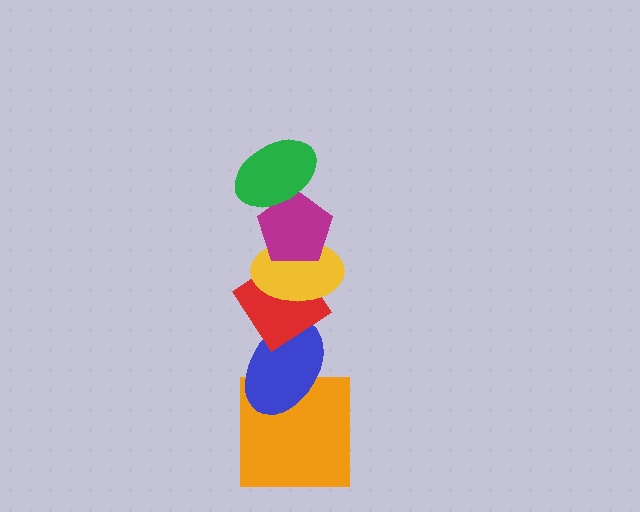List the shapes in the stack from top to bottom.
From top to bottom: the green ellipse, the magenta pentagon, the yellow ellipse, the red diamond, the blue ellipse, the orange square.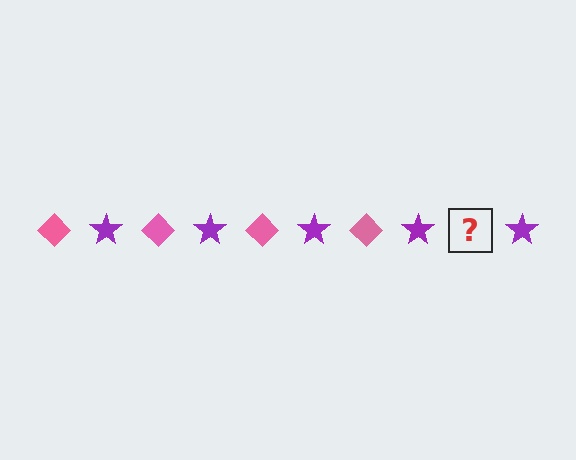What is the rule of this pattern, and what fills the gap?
The rule is that the pattern alternates between pink diamond and purple star. The gap should be filled with a pink diamond.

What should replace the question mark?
The question mark should be replaced with a pink diamond.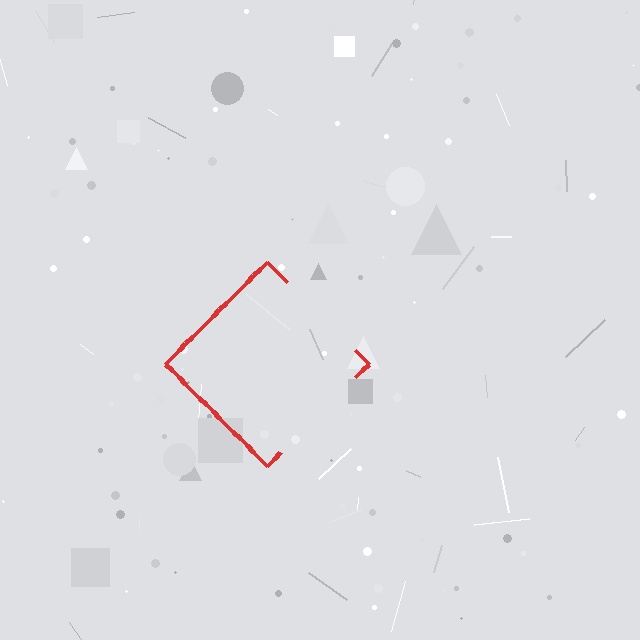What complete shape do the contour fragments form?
The contour fragments form a diamond.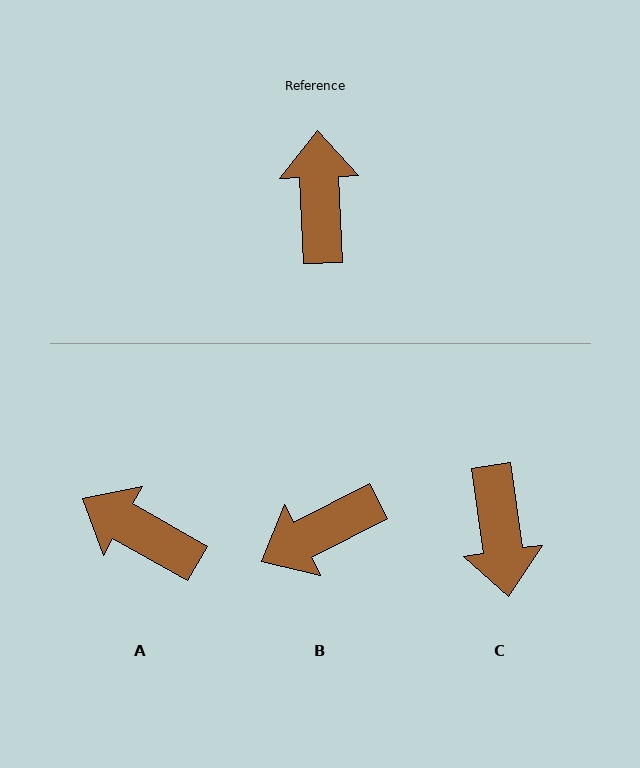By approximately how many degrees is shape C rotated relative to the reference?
Approximately 175 degrees clockwise.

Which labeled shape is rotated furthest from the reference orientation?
C, about 175 degrees away.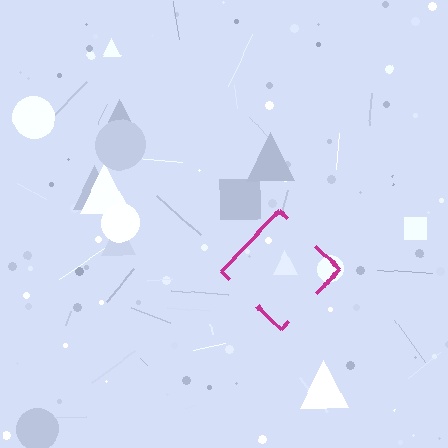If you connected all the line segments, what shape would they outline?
They would outline a diamond.